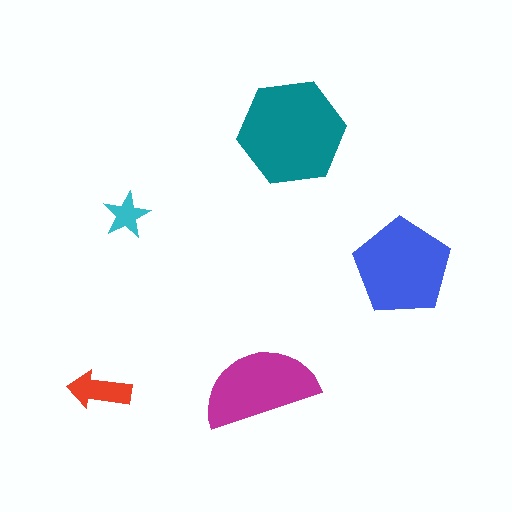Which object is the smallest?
The cyan star.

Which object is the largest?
The teal hexagon.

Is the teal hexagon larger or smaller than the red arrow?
Larger.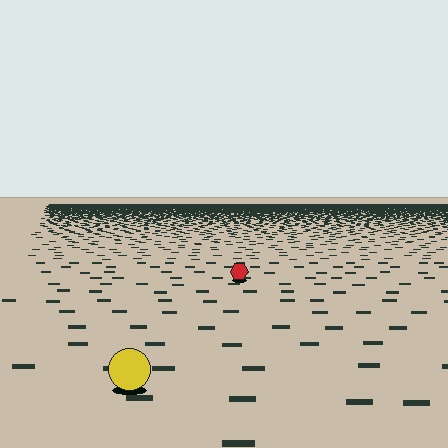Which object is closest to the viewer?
The yellow circle is closest. The texture marks near it are larger and more spread out.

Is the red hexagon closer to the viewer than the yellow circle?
No. The yellow circle is closer — you can tell from the texture gradient: the ground texture is coarser near it.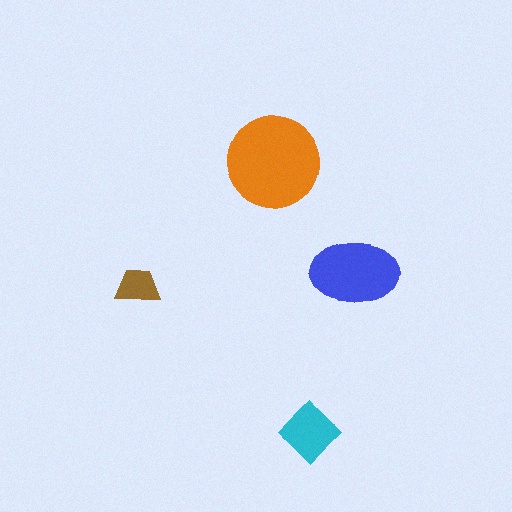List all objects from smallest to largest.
The brown trapezoid, the cyan diamond, the blue ellipse, the orange circle.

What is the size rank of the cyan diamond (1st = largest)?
3rd.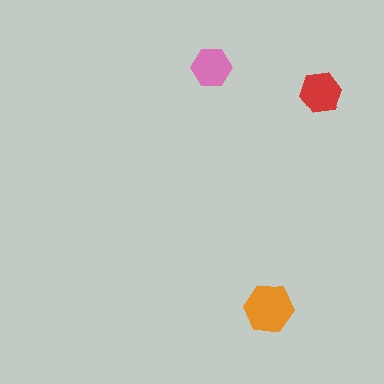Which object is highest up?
The pink hexagon is topmost.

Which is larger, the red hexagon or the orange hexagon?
The orange one.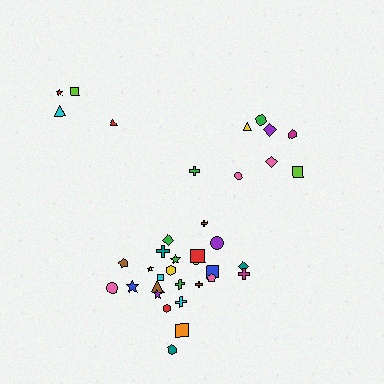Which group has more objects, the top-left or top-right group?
The top-right group.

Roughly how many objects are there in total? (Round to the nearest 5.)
Roughly 35 objects in total.